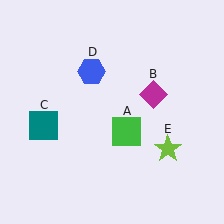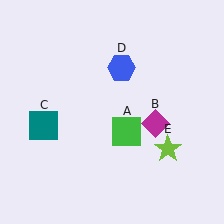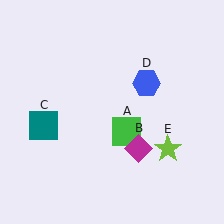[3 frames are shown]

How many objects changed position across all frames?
2 objects changed position: magenta diamond (object B), blue hexagon (object D).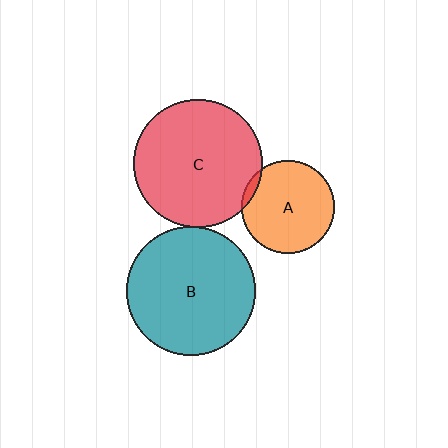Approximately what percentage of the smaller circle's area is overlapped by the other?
Approximately 5%.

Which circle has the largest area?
Circle B (teal).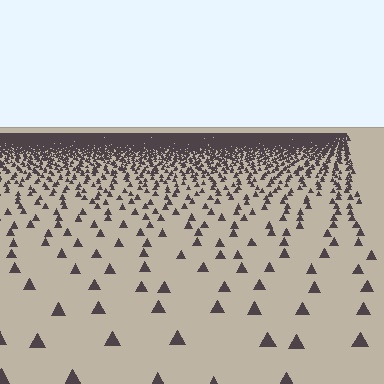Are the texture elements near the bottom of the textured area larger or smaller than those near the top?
Larger. Near the bottom, elements are closer to the viewer and appear at a bigger on-screen size.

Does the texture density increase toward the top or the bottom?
Density increases toward the top.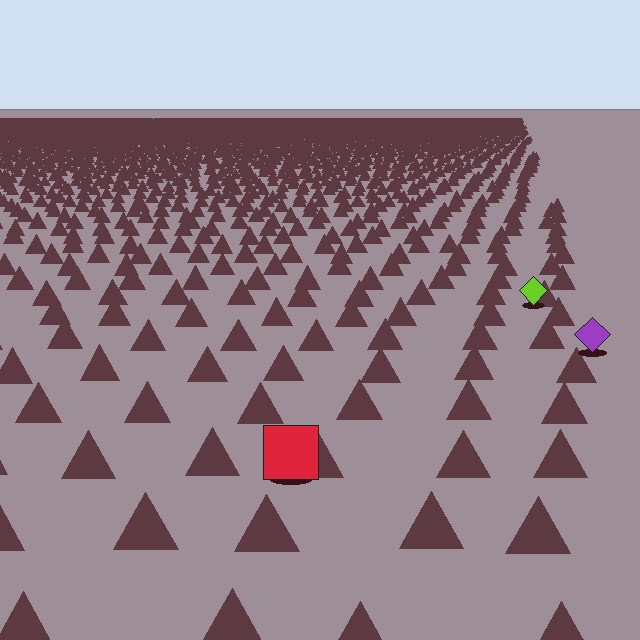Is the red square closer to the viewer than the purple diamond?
Yes. The red square is closer — you can tell from the texture gradient: the ground texture is coarser near it.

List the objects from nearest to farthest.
From nearest to farthest: the red square, the purple diamond, the lime diamond.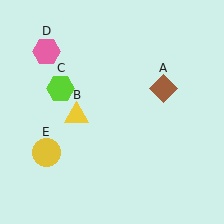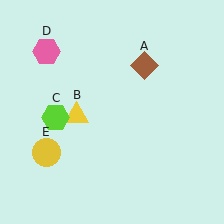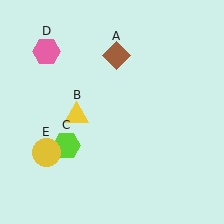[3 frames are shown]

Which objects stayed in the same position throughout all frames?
Yellow triangle (object B) and pink hexagon (object D) and yellow circle (object E) remained stationary.